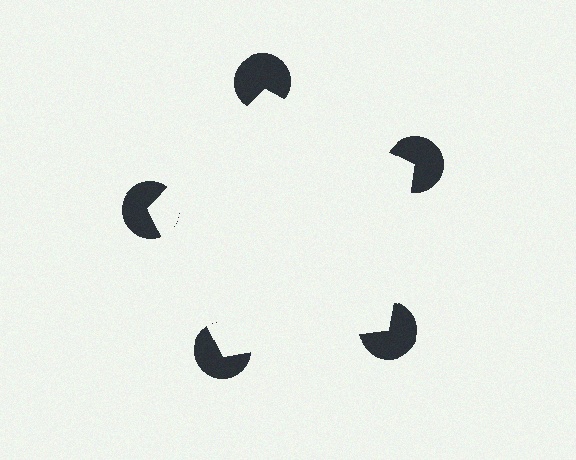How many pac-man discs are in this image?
There are 5 — one at each vertex of the illusory pentagon.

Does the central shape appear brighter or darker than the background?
It typically appears slightly brighter than the background, even though no actual brightness change is drawn.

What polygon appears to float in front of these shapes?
An illusory pentagon — its edges are inferred from the aligned wedge cuts in the pac-man discs, not physically drawn.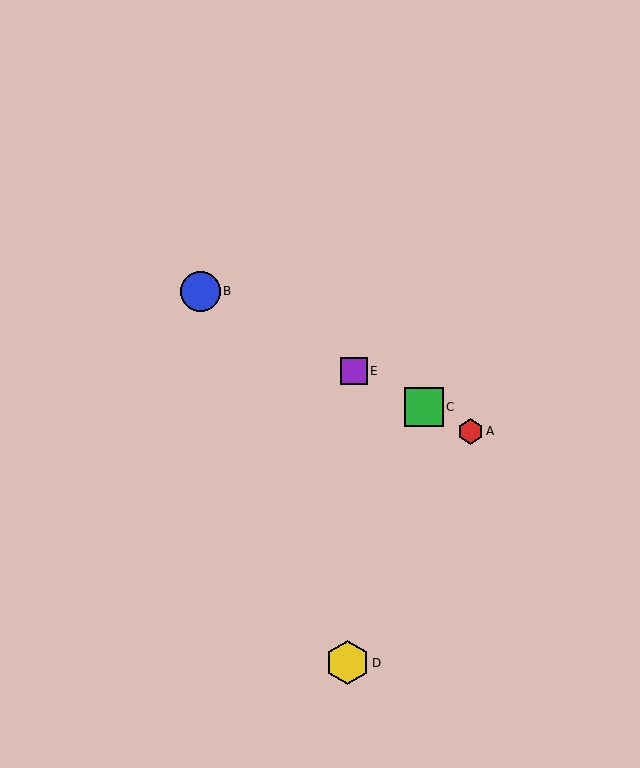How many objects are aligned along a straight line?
4 objects (A, B, C, E) are aligned along a straight line.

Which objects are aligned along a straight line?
Objects A, B, C, E are aligned along a straight line.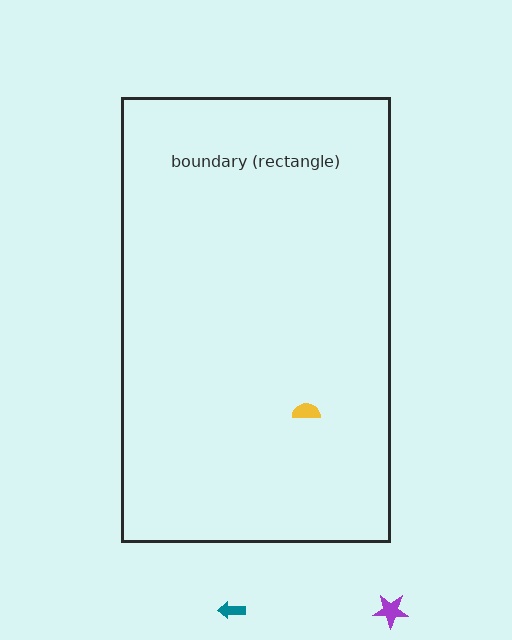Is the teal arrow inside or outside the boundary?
Outside.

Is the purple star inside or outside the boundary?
Outside.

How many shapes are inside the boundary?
1 inside, 2 outside.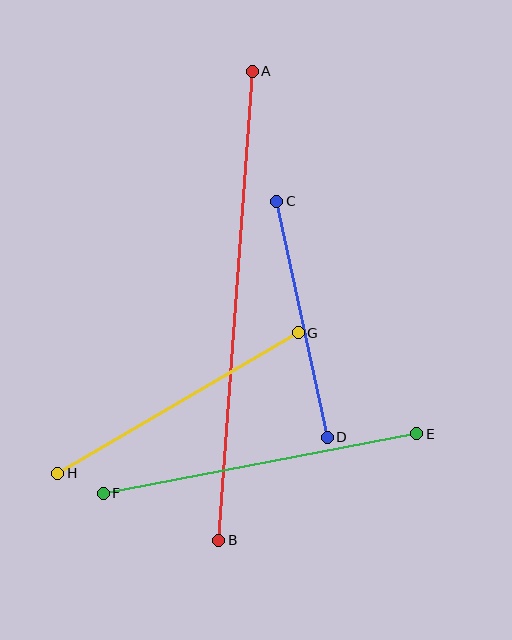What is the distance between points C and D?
The distance is approximately 242 pixels.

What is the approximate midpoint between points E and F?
The midpoint is at approximately (260, 463) pixels.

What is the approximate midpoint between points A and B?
The midpoint is at approximately (235, 306) pixels.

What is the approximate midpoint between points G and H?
The midpoint is at approximately (178, 403) pixels.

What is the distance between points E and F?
The distance is approximately 319 pixels.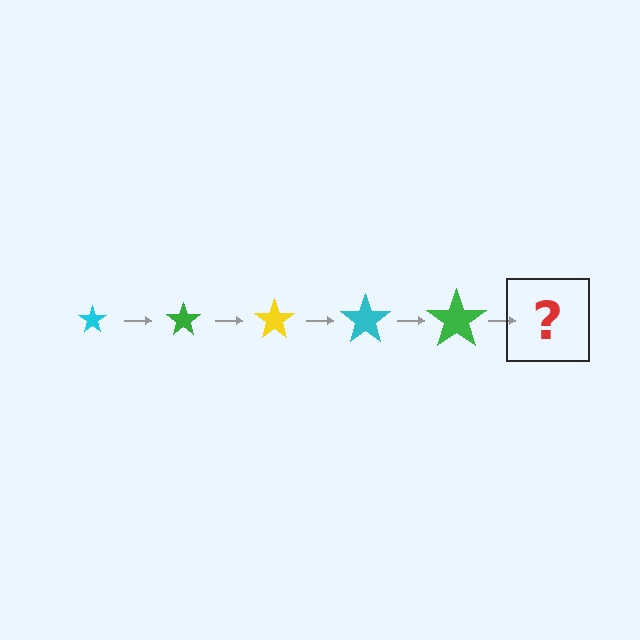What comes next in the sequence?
The next element should be a yellow star, larger than the previous one.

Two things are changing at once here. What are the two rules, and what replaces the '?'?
The two rules are that the star grows larger each step and the color cycles through cyan, green, and yellow. The '?' should be a yellow star, larger than the previous one.